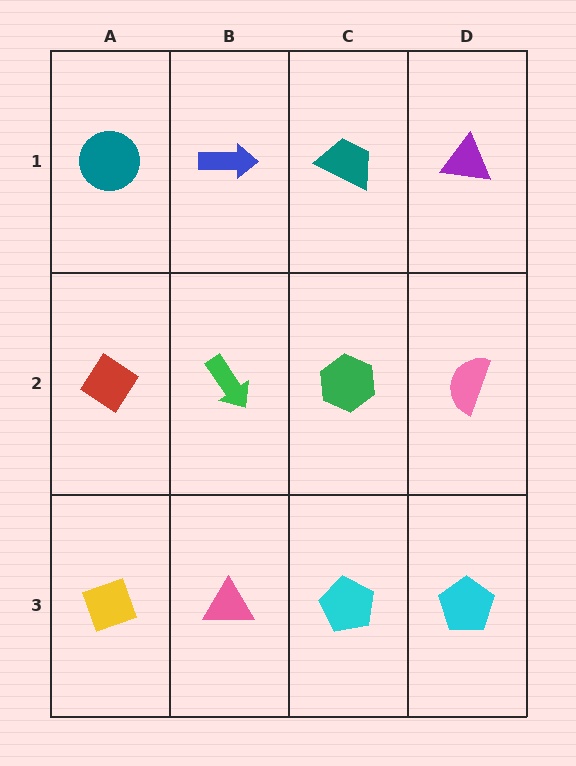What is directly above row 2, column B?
A blue arrow.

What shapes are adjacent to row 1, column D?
A pink semicircle (row 2, column D), a teal trapezoid (row 1, column C).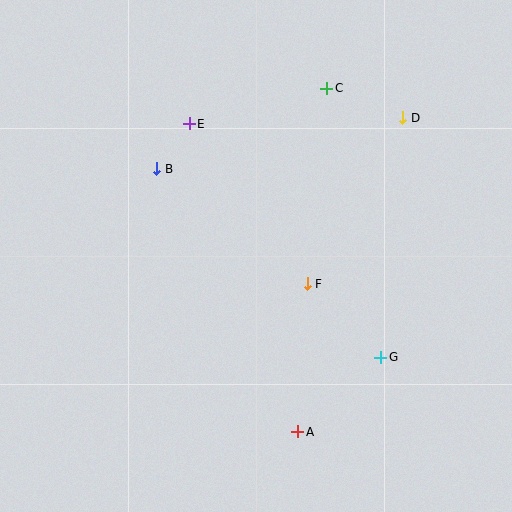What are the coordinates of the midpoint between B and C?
The midpoint between B and C is at (242, 129).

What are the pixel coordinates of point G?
Point G is at (381, 357).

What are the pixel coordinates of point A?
Point A is at (298, 432).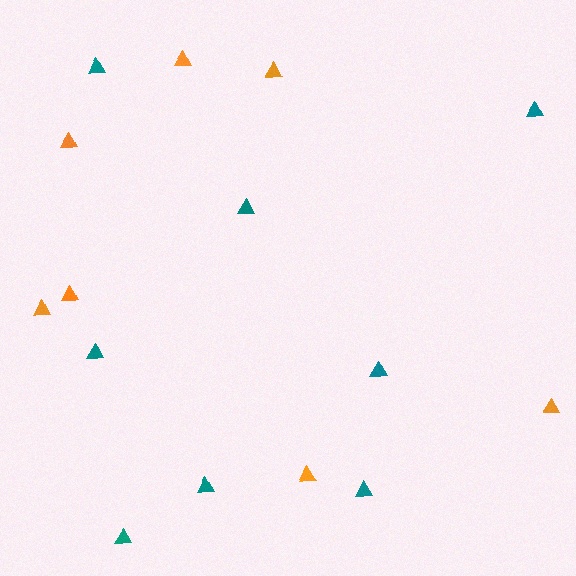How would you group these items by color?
There are 2 groups: one group of orange triangles (7) and one group of teal triangles (8).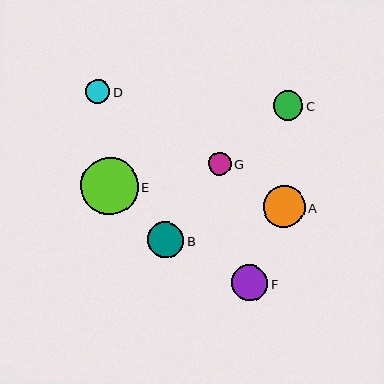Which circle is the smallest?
Circle G is the smallest with a size of approximately 23 pixels.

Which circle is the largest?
Circle E is the largest with a size of approximately 57 pixels.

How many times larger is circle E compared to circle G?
Circle E is approximately 2.5 times the size of circle G.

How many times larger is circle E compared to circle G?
Circle E is approximately 2.5 times the size of circle G.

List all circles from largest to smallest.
From largest to smallest: E, A, F, B, C, D, G.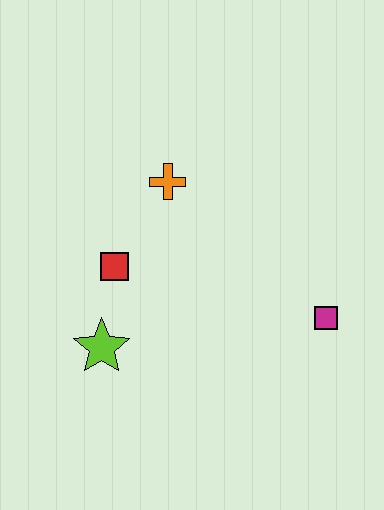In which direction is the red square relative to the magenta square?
The red square is to the left of the magenta square.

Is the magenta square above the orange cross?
No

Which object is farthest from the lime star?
The magenta square is farthest from the lime star.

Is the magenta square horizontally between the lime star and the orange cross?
No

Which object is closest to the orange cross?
The red square is closest to the orange cross.